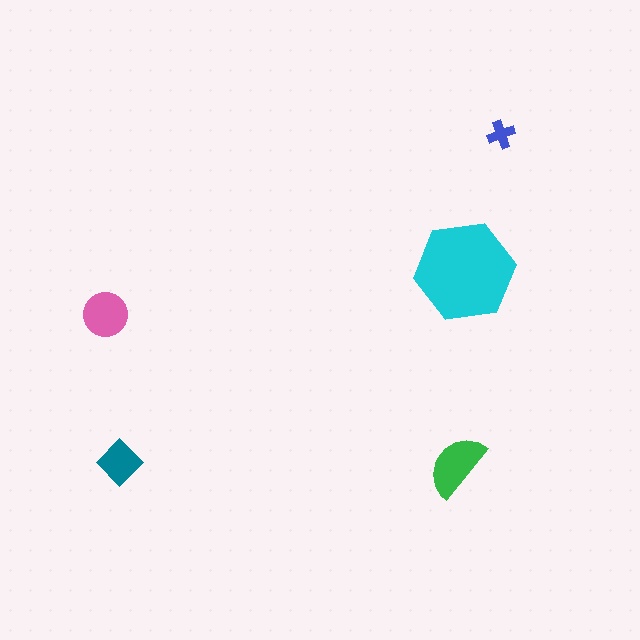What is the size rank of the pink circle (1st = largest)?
3rd.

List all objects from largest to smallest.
The cyan hexagon, the green semicircle, the pink circle, the teal diamond, the blue cross.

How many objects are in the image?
There are 5 objects in the image.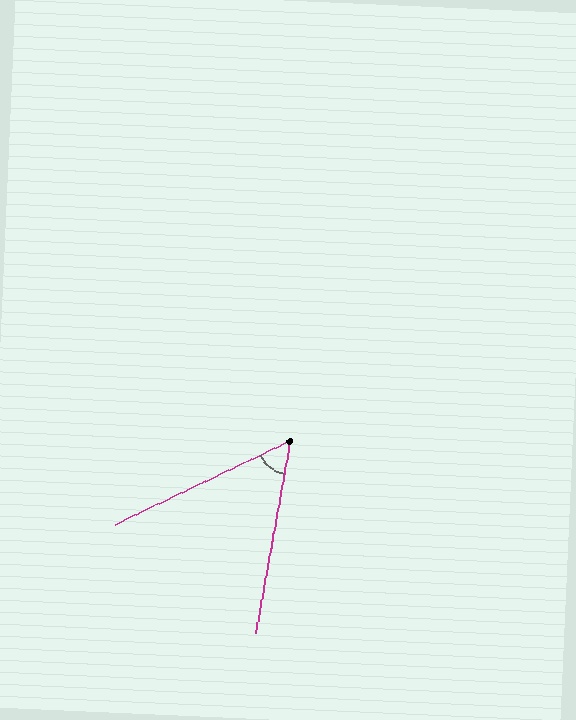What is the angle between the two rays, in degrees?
Approximately 54 degrees.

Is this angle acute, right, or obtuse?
It is acute.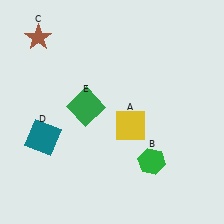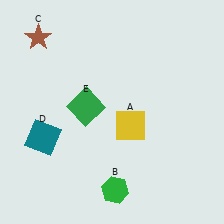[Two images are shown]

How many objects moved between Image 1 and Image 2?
1 object moved between the two images.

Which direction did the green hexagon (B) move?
The green hexagon (B) moved left.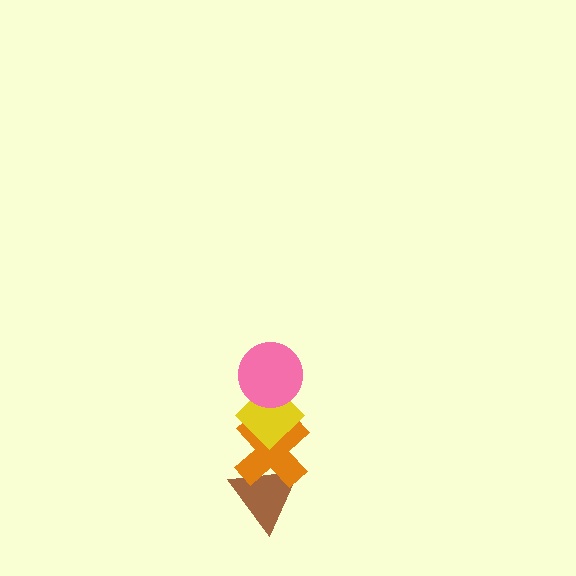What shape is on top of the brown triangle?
The orange cross is on top of the brown triangle.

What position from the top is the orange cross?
The orange cross is 3rd from the top.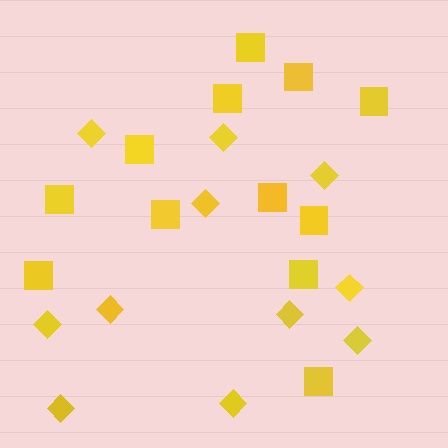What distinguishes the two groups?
There are 2 groups: one group of squares (12) and one group of diamonds (11).